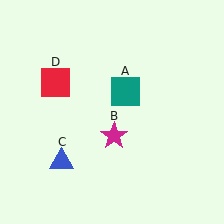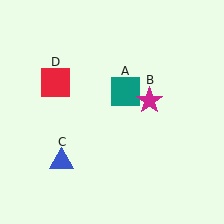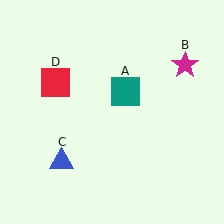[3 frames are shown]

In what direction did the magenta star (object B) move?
The magenta star (object B) moved up and to the right.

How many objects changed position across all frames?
1 object changed position: magenta star (object B).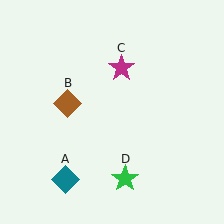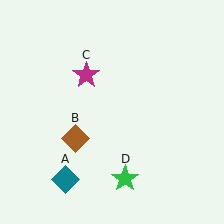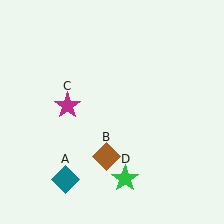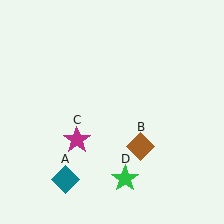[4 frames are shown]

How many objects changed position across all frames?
2 objects changed position: brown diamond (object B), magenta star (object C).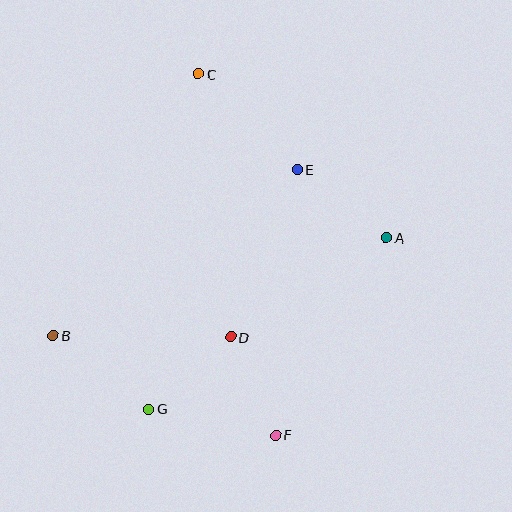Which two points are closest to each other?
Points D and F are closest to each other.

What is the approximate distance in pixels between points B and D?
The distance between B and D is approximately 178 pixels.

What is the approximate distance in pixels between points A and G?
The distance between A and G is approximately 293 pixels.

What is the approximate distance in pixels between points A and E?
The distance between A and E is approximately 112 pixels.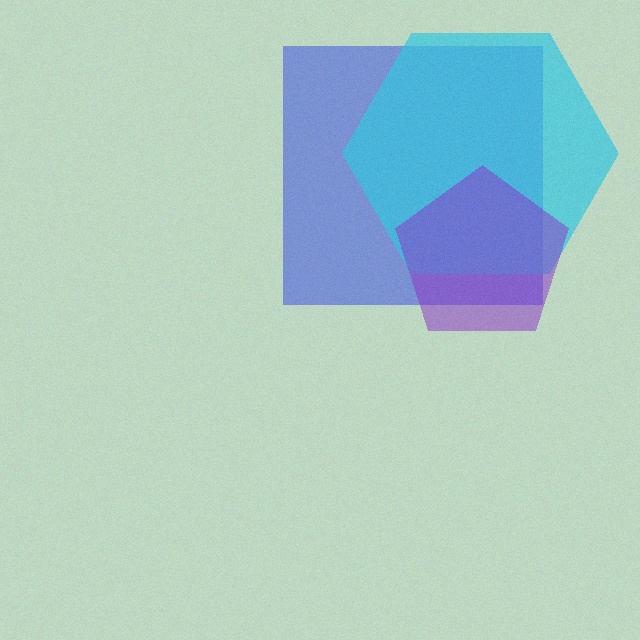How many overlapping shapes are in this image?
There are 3 overlapping shapes in the image.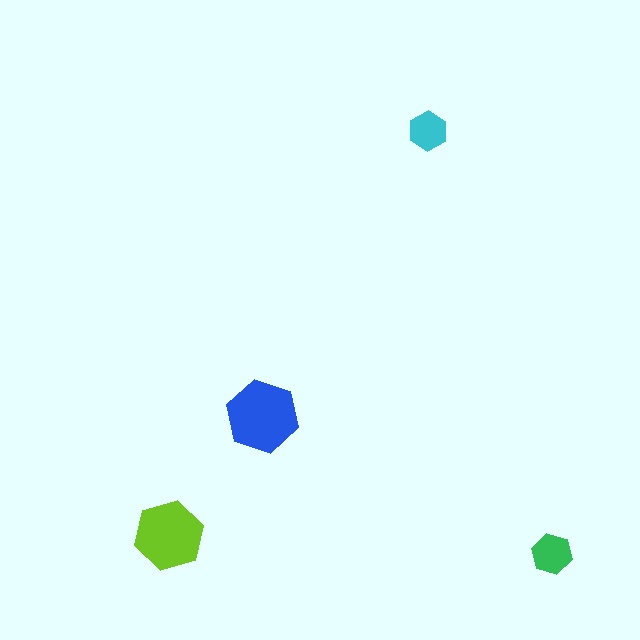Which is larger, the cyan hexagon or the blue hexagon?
The blue one.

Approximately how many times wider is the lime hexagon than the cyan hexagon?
About 2 times wider.